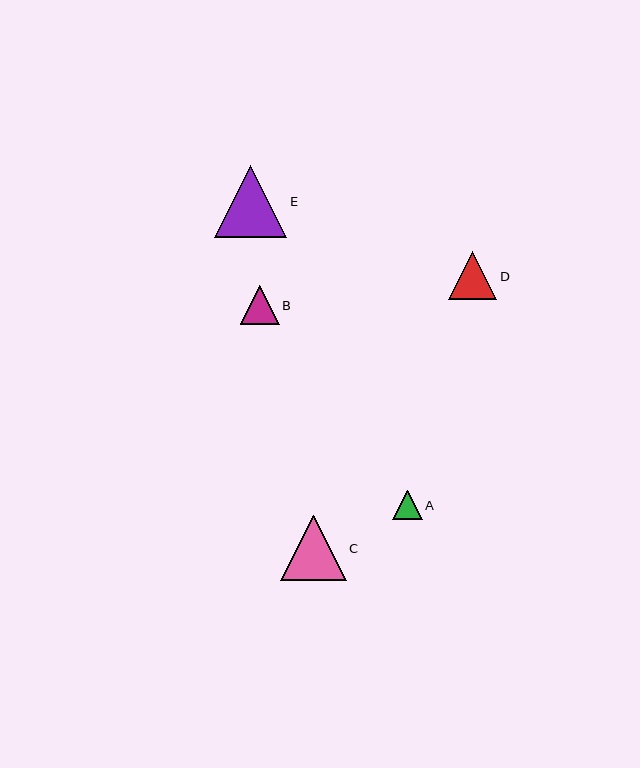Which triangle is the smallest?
Triangle A is the smallest with a size of approximately 29 pixels.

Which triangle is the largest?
Triangle E is the largest with a size of approximately 73 pixels.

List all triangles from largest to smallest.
From largest to smallest: E, C, D, B, A.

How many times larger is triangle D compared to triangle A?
Triangle D is approximately 1.6 times the size of triangle A.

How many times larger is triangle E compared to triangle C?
Triangle E is approximately 1.1 times the size of triangle C.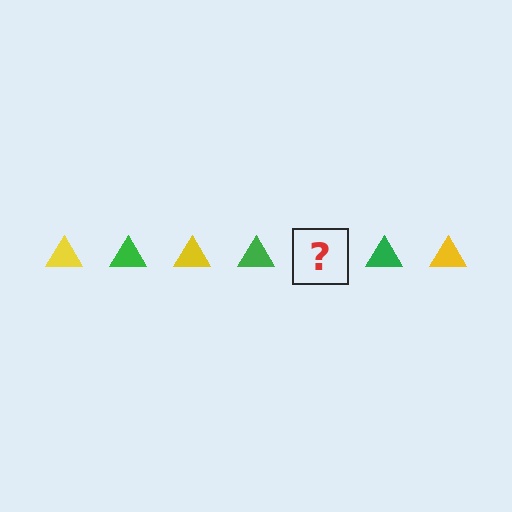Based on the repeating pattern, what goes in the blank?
The blank should be a yellow triangle.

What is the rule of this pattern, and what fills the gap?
The rule is that the pattern cycles through yellow, green triangles. The gap should be filled with a yellow triangle.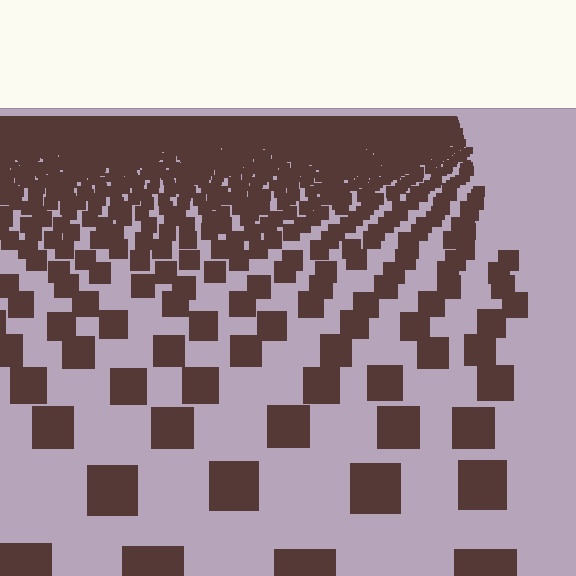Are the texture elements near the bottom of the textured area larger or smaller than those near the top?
Larger. Near the bottom, elements are closer to the viewer and appear at a bigger on-screen size.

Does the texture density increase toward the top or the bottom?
Density increases toward the top.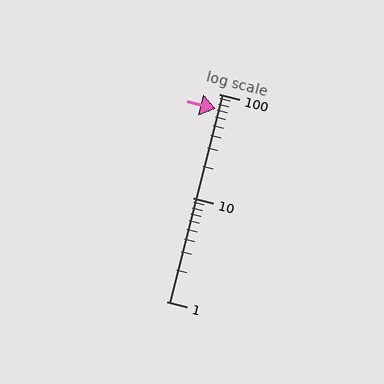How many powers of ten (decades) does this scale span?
The scale spans 2 decades, from 1 to 100.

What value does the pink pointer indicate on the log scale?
The pointer indicates approximately 71.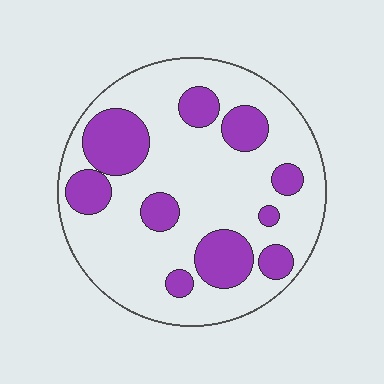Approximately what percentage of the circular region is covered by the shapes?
Approximately 25%.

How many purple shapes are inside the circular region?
10.